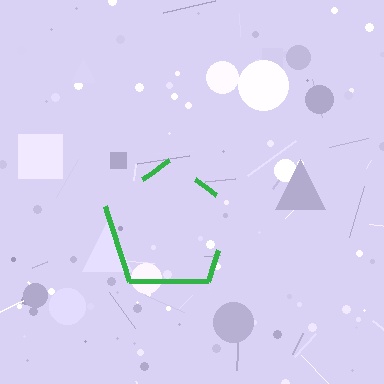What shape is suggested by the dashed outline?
The dashed outline suggests a pentagon.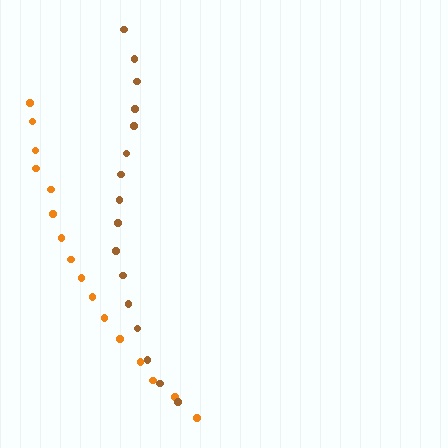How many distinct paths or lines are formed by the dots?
There are 2 distinct paths.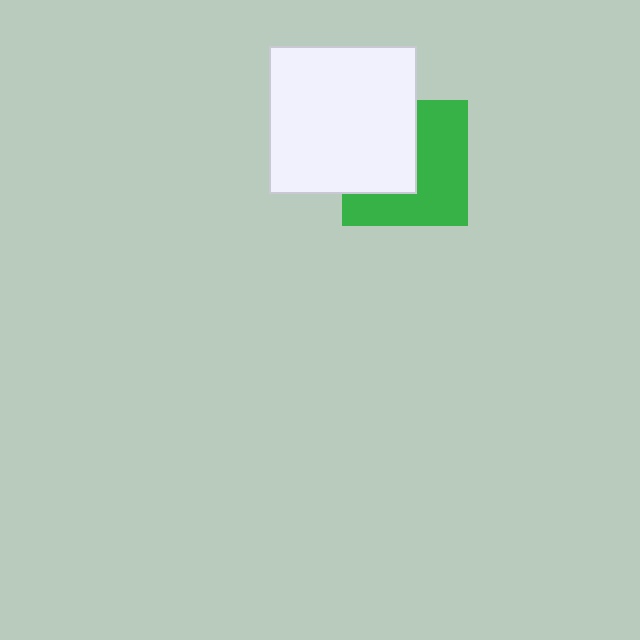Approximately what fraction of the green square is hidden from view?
Roughly 45% of the green square is hidden behind the white square.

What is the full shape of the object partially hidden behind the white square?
The partially hidden object is a green square.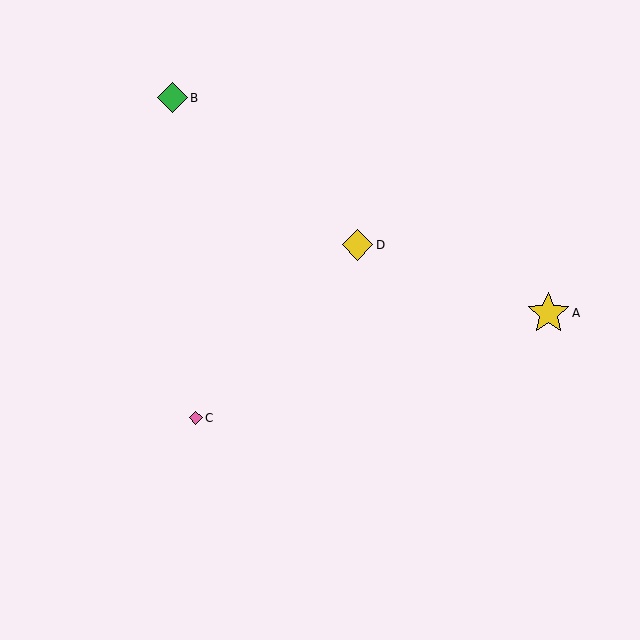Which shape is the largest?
The yellow star (labeled A) is the largest.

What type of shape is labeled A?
Shape A is a yellow star.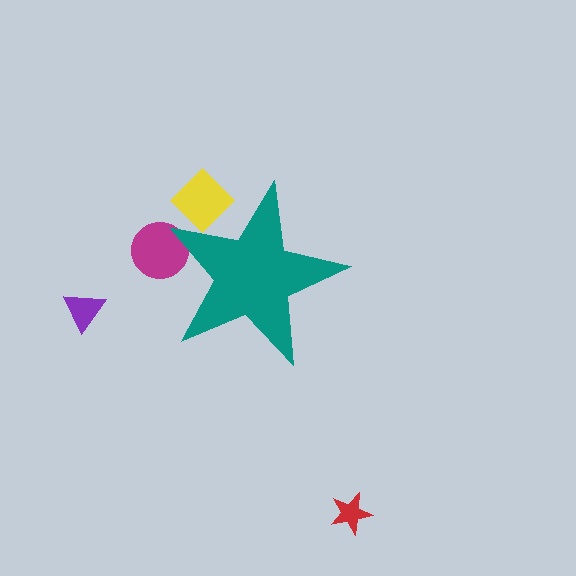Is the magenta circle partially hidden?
Yes, the magenta circle is partially hidden behind the teal star.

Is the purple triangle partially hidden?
No, the purple triangle is fully visible.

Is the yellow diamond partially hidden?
Yes, the yellow diamond is partially hidden behind the teal star.